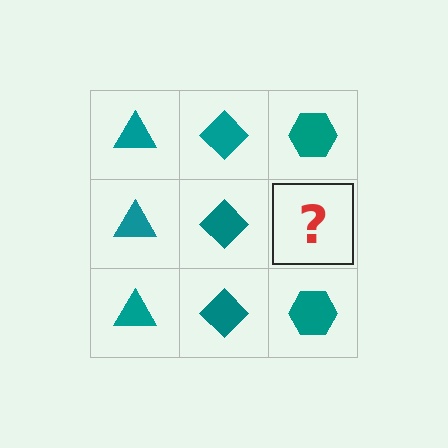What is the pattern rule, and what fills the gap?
The rule is that each column has a consistent shape. The gap should be filled with a teal hexagon.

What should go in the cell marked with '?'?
The missing cell should contain a teal hexagon.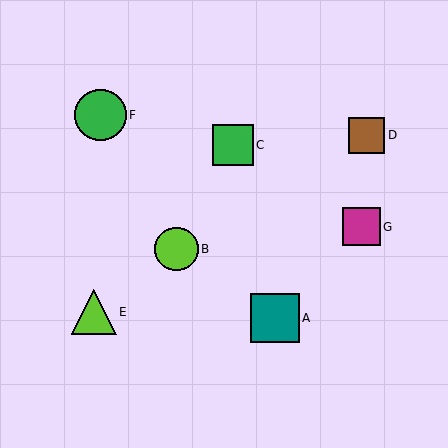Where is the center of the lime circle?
The center of the lime circle is at (176, 249).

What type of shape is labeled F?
Shape F is a green circle.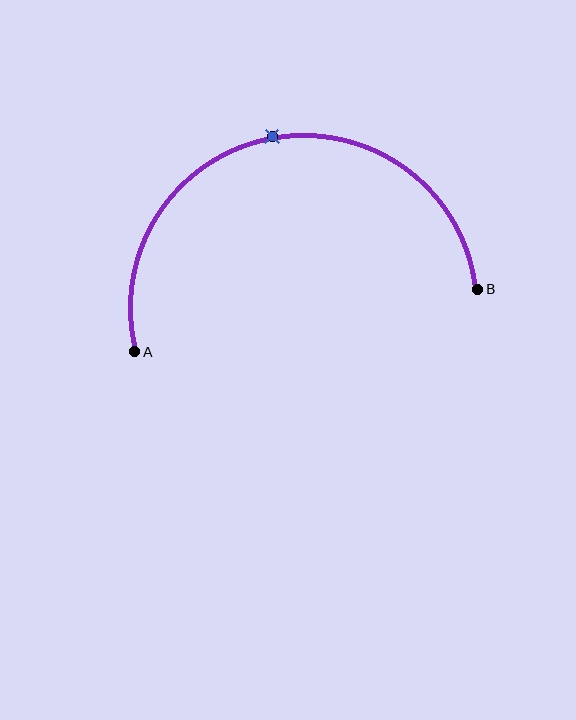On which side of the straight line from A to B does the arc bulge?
The arc bulges above the straight line connecting A and B.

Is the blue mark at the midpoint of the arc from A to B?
Yes. The blue mark lies on the arc at equal arc-length from both A and B — it is the arc midpoint.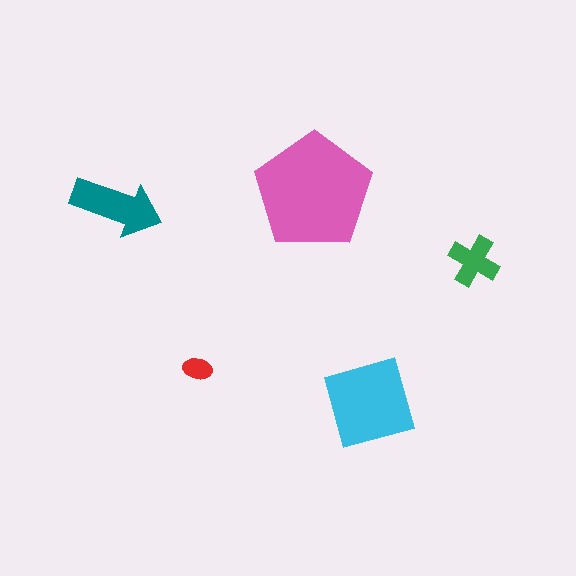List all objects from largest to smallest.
The pink pentagon, the cyan diamond, the teal arrow, the green cross, the red ellipse.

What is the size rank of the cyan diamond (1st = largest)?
2nd.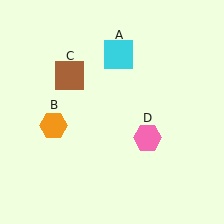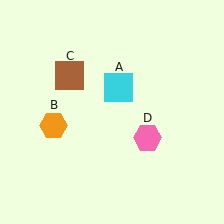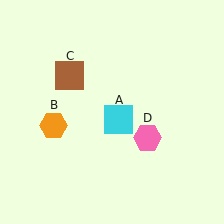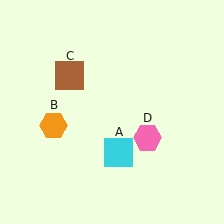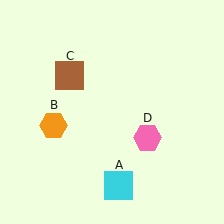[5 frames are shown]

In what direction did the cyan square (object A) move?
The cyan square (object A) moved down.